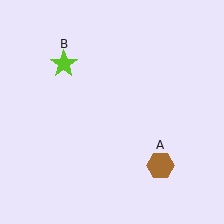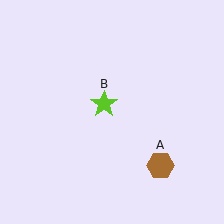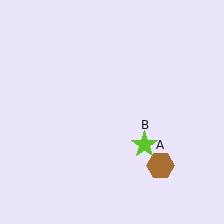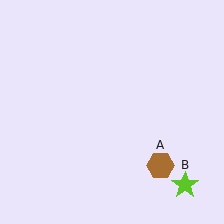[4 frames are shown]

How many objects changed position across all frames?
1 object changed position: lime star (object B).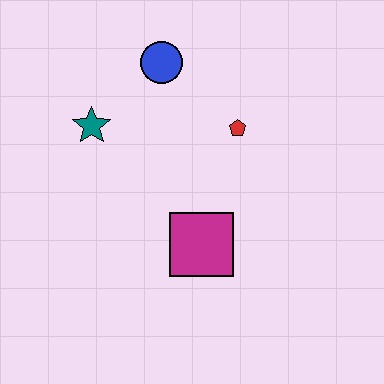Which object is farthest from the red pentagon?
The teal star is farthest from the red pentagon.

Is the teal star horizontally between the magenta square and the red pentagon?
No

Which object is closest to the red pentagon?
The blue circle is closest to the red pentagon.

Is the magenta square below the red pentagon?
Yes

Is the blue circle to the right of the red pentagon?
No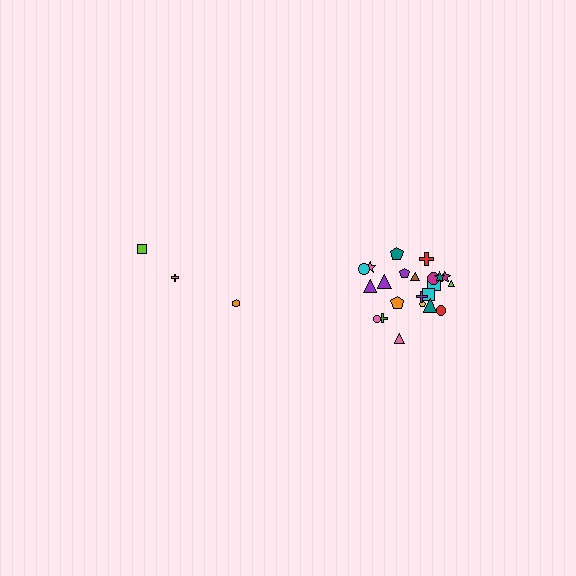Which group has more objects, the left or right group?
The right group.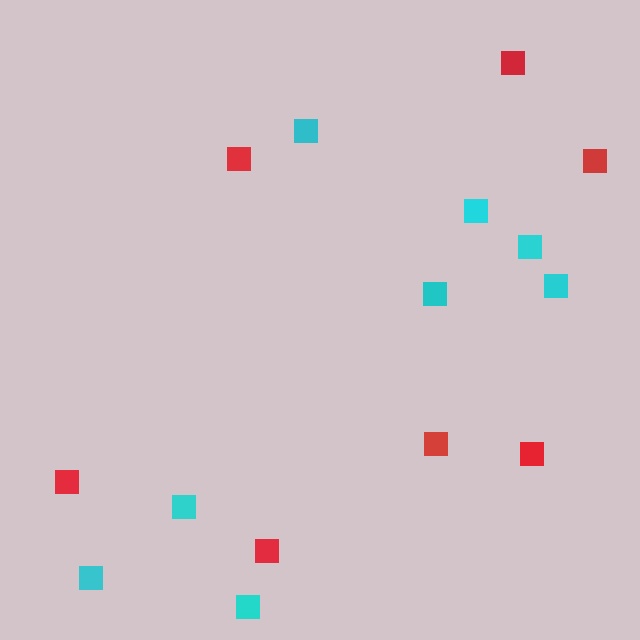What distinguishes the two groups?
There are 2 groups: one group of red squares (7) and one group of cyan squares (8).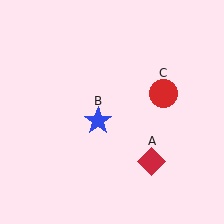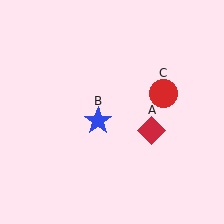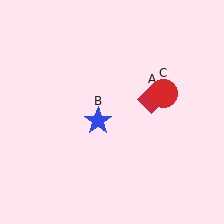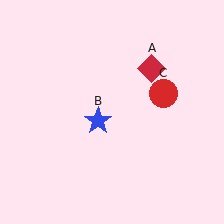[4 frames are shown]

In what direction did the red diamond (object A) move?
The red diamond (object A) moved up.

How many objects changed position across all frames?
1 object changed position: red diamond (object A).